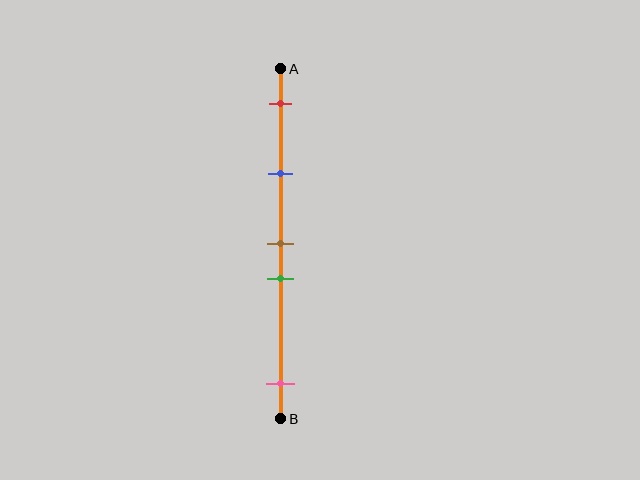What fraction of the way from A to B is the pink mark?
The pink mark is approximately 90% (0.9) of the way from A to B.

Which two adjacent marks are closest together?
The brown and green marks are the closest adjacent pair.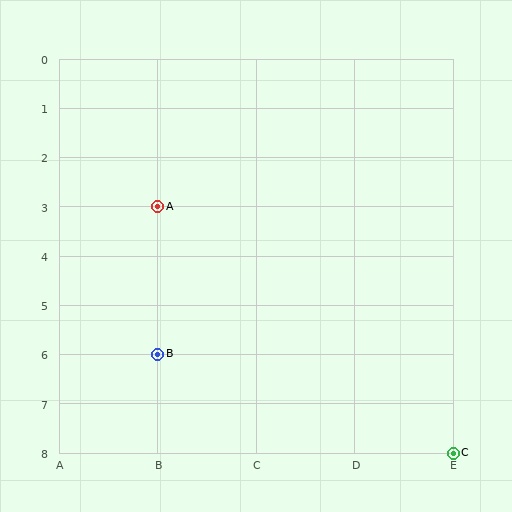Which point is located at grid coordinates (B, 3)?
Point A is at (B, 3).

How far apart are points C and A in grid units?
Points C and A are 3 columns and 5 rows apart (about 5.8 grid units diagonally).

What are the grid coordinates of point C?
Point C is at grid coordinates (E, 8).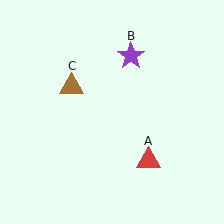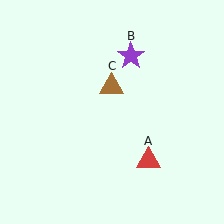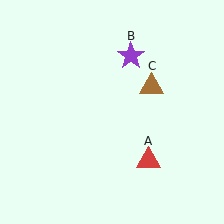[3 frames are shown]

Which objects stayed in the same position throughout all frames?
Red triangle (object A) and purple star (object B) remained stationary.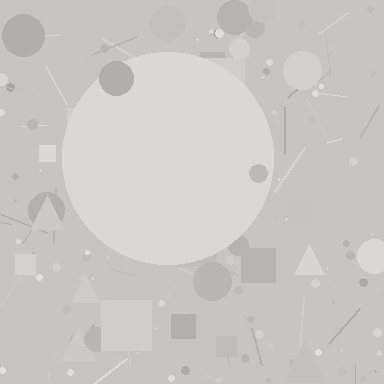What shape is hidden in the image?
A circle is hidden in the image.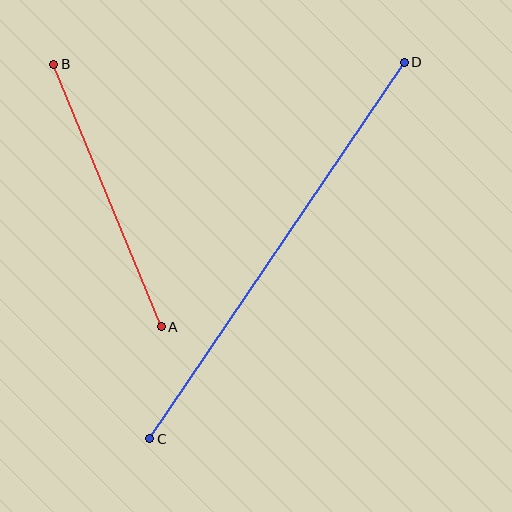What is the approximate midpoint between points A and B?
The midpoint is at approximately (107, 196) pixels.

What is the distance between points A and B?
The distance is approximately 283 pixels.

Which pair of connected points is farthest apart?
Points C and D are farthest apart.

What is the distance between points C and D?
The distance is approximately 455 pixels.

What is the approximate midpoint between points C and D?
The midpoint is at approximately (277, 251) pixels.